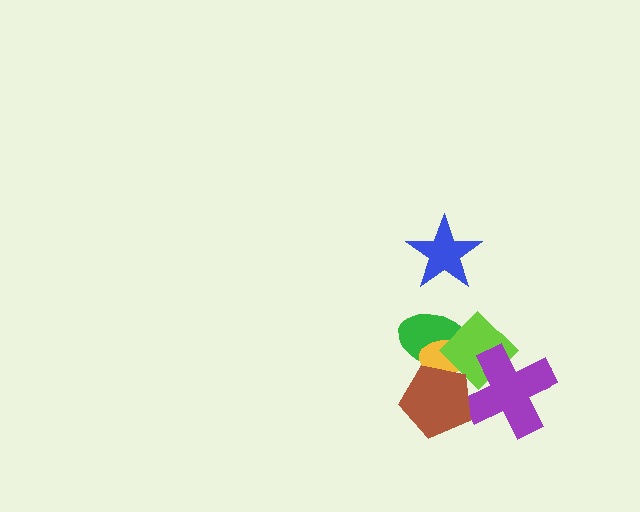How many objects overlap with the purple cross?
2 objects overlap with the purple cross.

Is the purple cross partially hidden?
Yes, it is partially covered by another shape.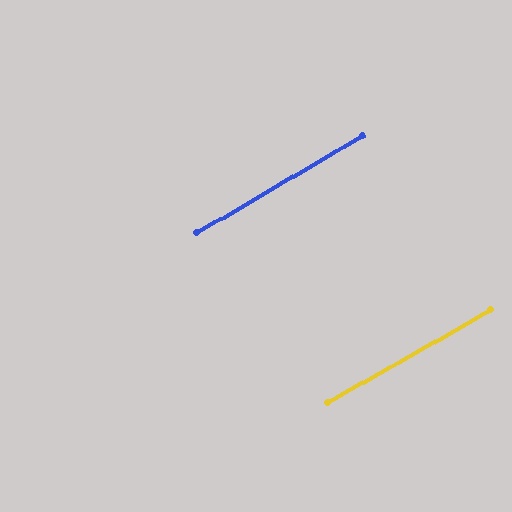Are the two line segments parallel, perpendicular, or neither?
Parallel — their directions differ by only 1.0°.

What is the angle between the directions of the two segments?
Approximately 1 degree.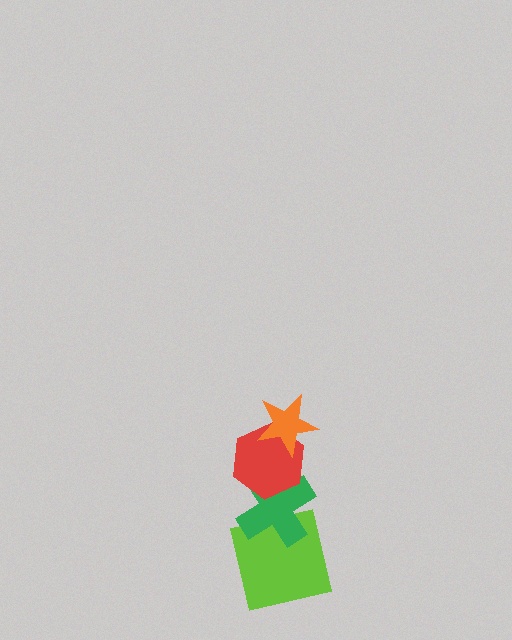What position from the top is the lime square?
The lime square is 4th from the top.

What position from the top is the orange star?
The orange star is 1st from the top.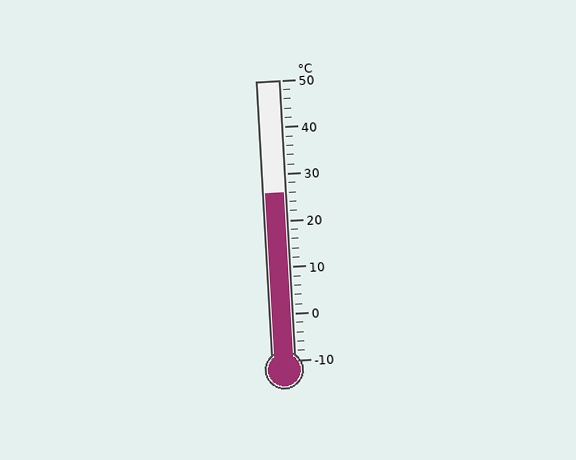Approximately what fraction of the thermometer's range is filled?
The thermometer is filled to approximately 60% of its range.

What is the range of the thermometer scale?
The thermometer scale ranges from -10°C to 50°C.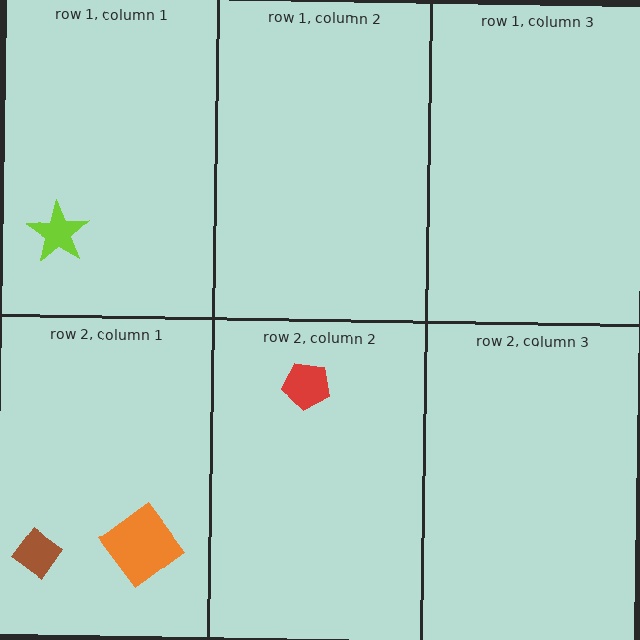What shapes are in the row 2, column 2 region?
The red pentagon.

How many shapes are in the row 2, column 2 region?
1.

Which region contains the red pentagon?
The row 2, column 2 region.